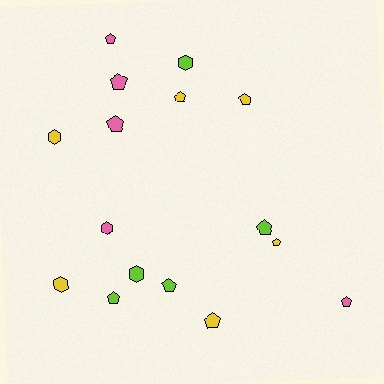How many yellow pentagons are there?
There are 4 yellow pentagons.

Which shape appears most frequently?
Pentagon, with 11 objects.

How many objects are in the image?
There are 16 objects.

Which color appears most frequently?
Yellow, with 6 objects.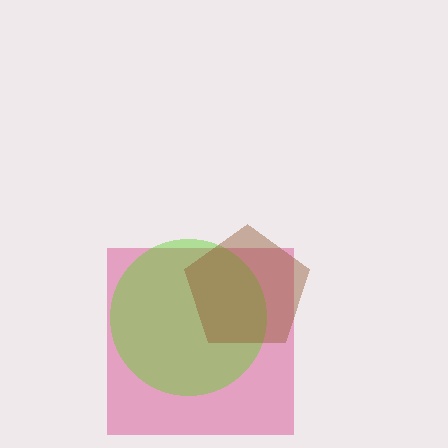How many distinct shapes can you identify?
There are 3 distinct shapes: a pink square, a lime circle, a brown pentagon.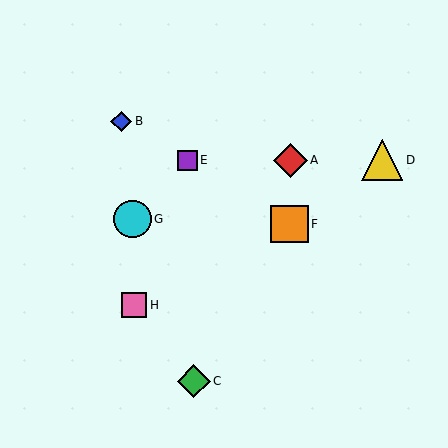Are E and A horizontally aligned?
Yes, both are at y≈160.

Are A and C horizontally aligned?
No, A is at y≈160 and C is at y≈381.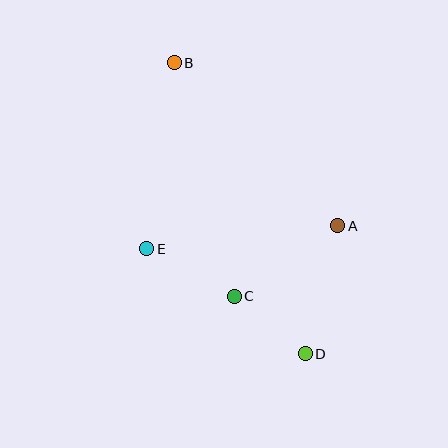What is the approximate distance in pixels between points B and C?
The distance between B and C is approximately 241 pixels.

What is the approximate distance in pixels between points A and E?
The distance between A and E is approximately 193 pixels.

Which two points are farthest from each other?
Points B and D are farthest from each other.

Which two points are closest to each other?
Points C and D are closest to each other.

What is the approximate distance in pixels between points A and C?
The distance between A and C is approximately 125 pixels.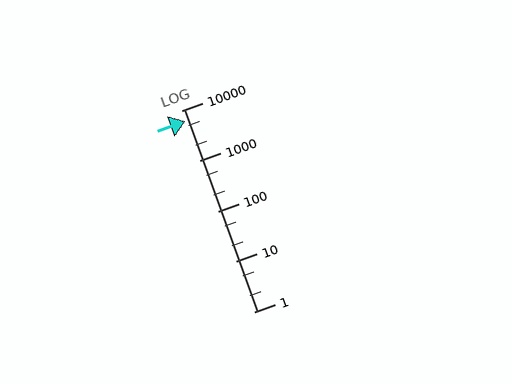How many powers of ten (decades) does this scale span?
The scale spans 4 decades, from 1 to 10000.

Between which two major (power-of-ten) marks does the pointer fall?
The pointer is between 1000 and 10000.